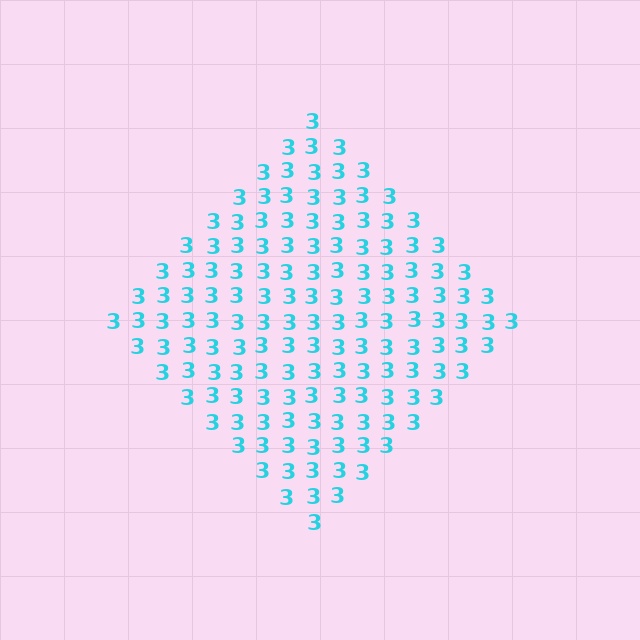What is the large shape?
The large shape is a diamond.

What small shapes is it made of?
It is made of small digit 3's.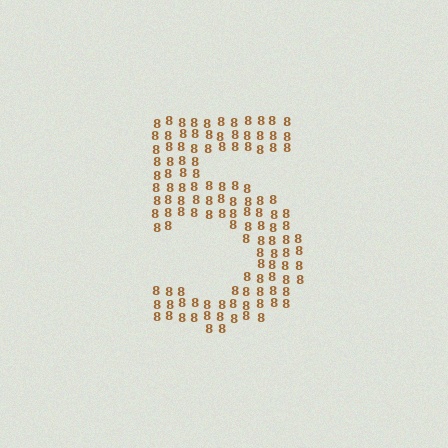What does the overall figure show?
The overall figure shows the digit 5.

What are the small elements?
The small elements are digit 8's.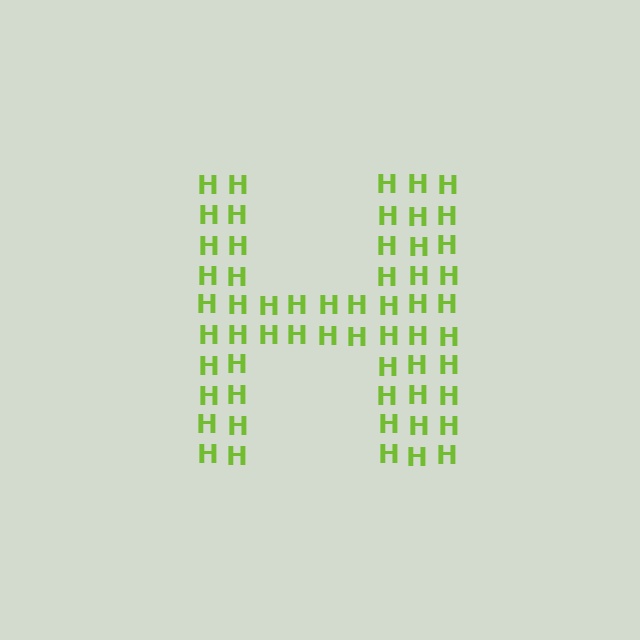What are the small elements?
The small elements are letter H's.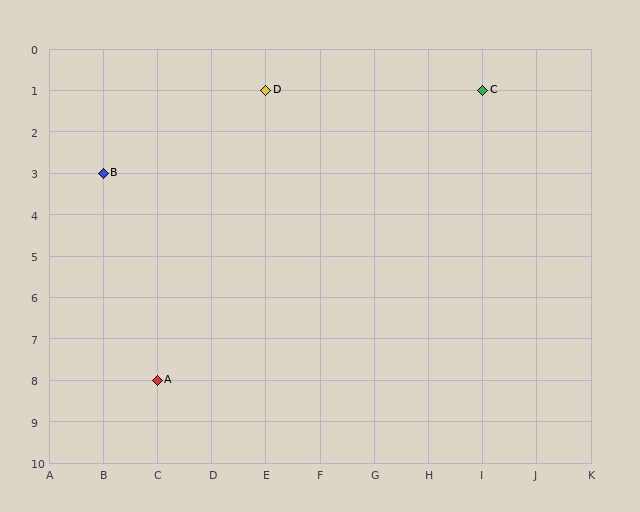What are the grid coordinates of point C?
Point C is at grid coordinates (I, 1).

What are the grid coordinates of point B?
Point B is at grid coordinates (B, 3).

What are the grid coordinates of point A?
Point A is at grid coordinates (C, 8).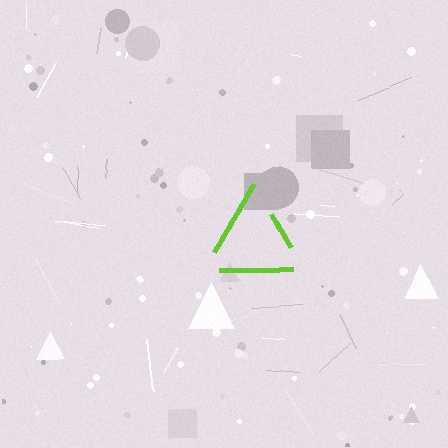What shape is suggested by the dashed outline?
The dashed outline suggests a triangle.